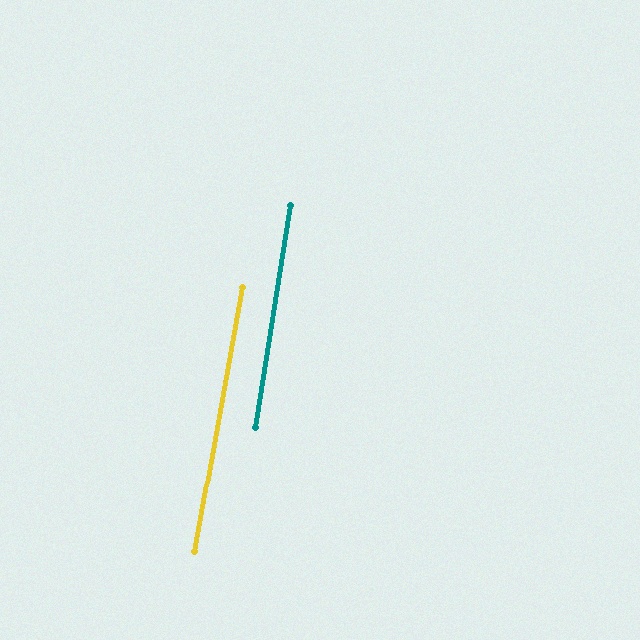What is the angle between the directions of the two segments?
Approximately 1 degree.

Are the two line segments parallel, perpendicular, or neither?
Parallel — their directions differ by only 1.0°.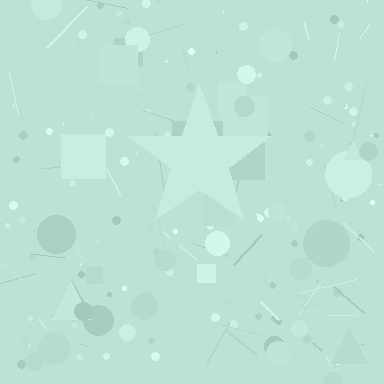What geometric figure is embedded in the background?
A star is embedded in the background.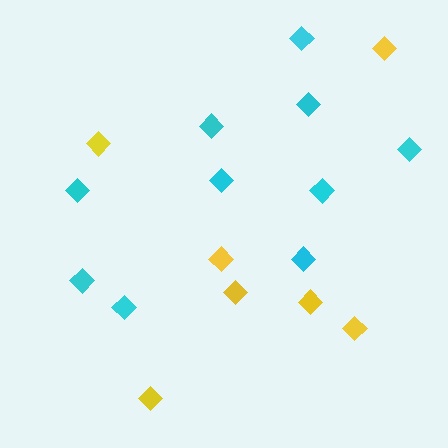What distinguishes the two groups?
There are 2 groups: one group of cyan diamonds (10) and one group of yellow diamonds (7).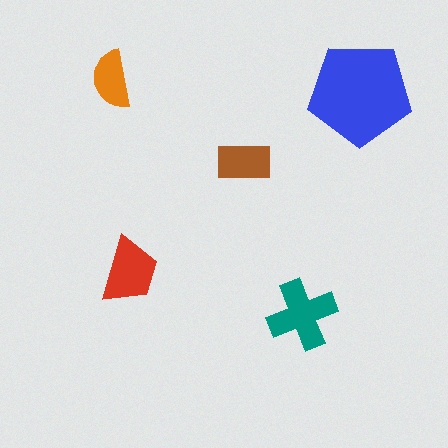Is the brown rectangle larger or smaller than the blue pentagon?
Smaller.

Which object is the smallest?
The orange semicircle.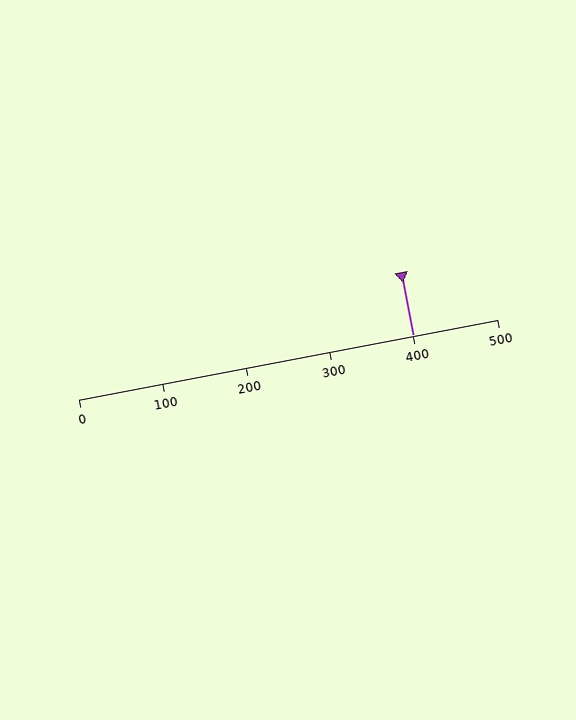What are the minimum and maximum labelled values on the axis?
The axis runs from 0 to 500.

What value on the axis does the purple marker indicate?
The marker indicates approximately 400.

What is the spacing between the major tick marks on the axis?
The major ticks are spaced 100 apart.